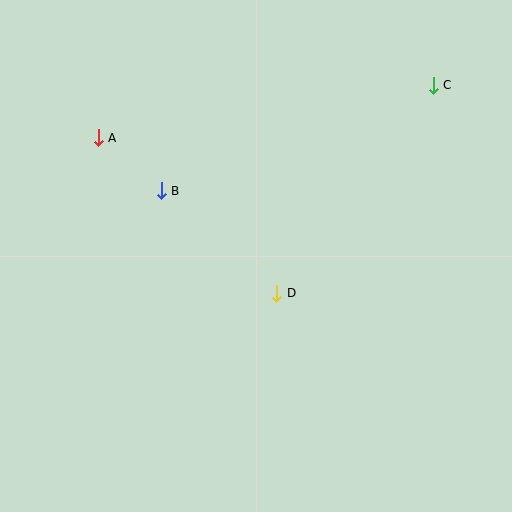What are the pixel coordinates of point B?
Point B is at (161, 191).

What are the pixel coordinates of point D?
Point D is at (277, 293).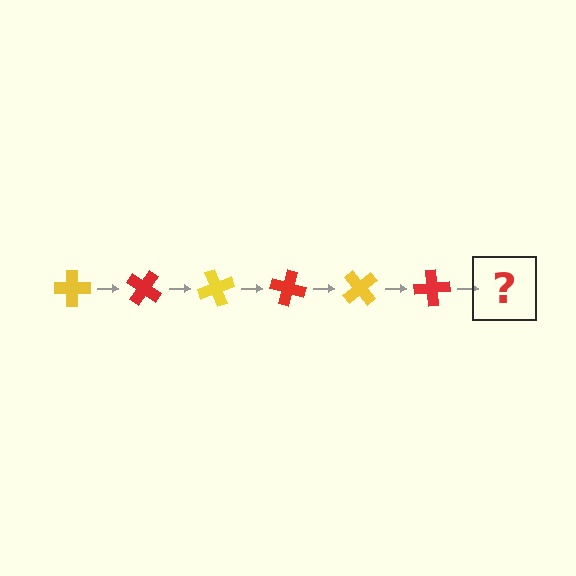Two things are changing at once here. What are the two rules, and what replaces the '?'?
The two rules are that it rotates 35 degrees each step and the color cycles through yellow and red. The '?' should be a yellow cross, rotated 210 degrees from the start.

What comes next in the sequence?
The next element should be a yellow cross, rotated 210 degrees from the start.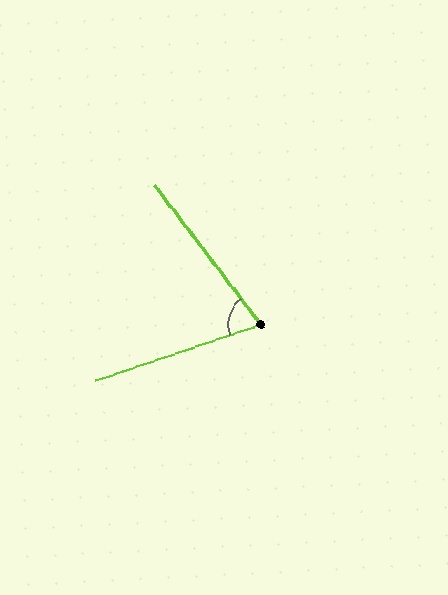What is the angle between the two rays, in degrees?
Approximately 71 degrees.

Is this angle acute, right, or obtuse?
It is acute.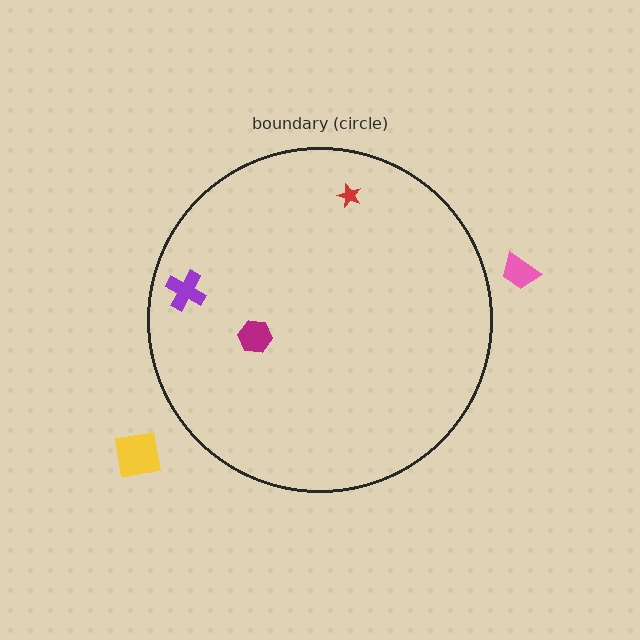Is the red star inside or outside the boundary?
Inside.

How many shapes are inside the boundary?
3 inside, 2 outside.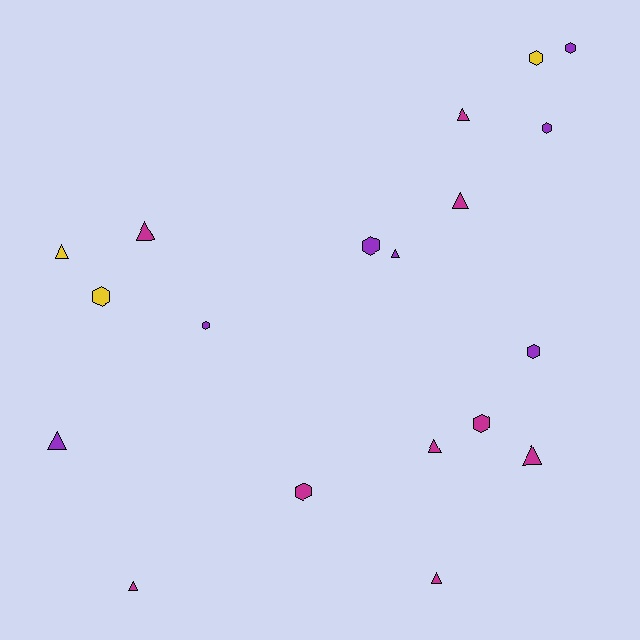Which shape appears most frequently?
Triangle, with 10 objects.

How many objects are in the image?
There are 19 objects.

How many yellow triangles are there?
There is 1 yellow triangle.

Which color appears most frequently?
Magenta, with 9 objects.